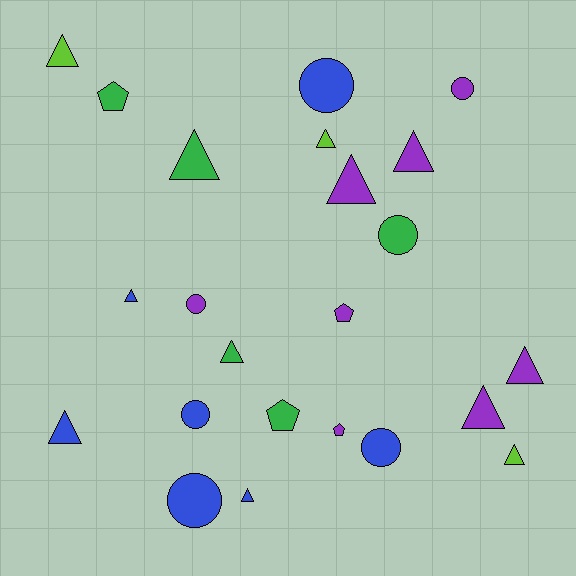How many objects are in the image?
There are 23 objects.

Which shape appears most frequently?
Triangle, with 12 objects.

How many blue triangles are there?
There are 3 blue triangles.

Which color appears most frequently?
Purple, with 8 objects.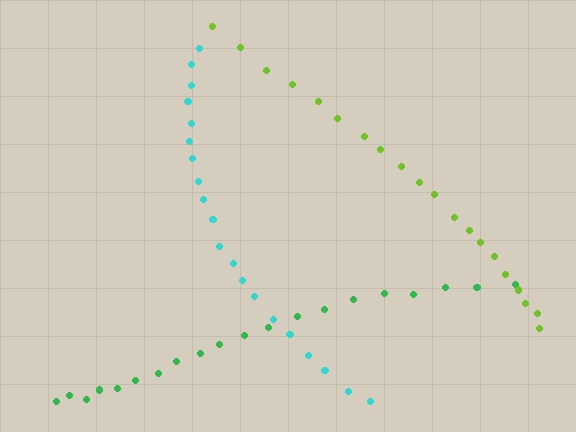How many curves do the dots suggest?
There are 3 distinct paths.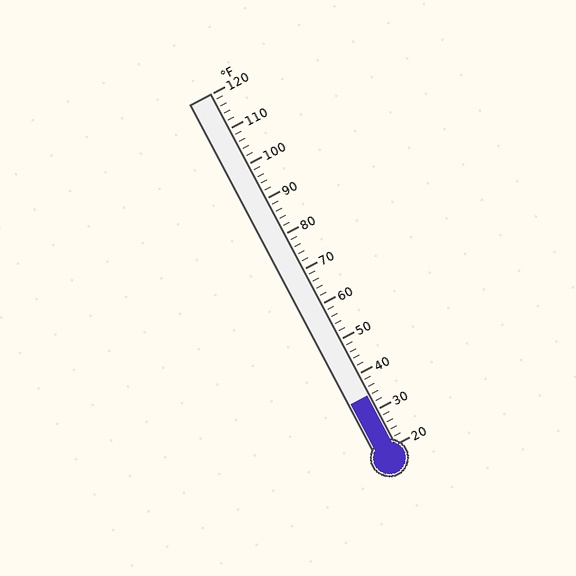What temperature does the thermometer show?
The thermometer shows approximately 34°F.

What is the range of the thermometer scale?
The thermometer scale ranges from 20°F to 120°F.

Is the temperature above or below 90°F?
The temperature is below 90°F.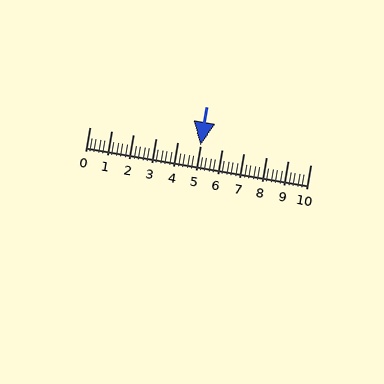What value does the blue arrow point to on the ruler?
The blue arrow points to approximately 5.0.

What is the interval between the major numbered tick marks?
The major tick marks are spaced 1 units apart.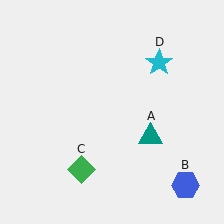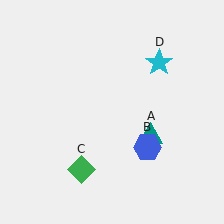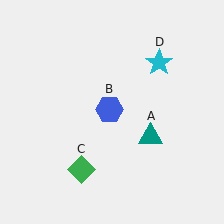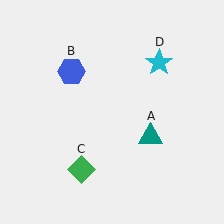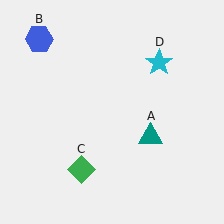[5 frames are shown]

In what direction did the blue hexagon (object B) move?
The blue hexagon (object B) moved up and to the left.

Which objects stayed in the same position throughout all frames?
Teal triangle (object A) and green diamond (object C) and cyan star (object D) remained stationary.